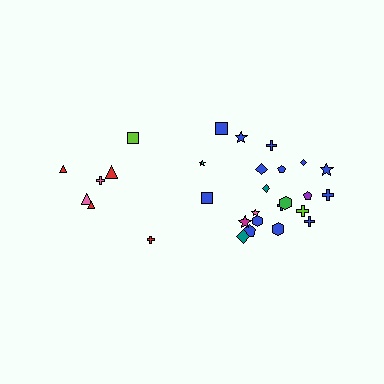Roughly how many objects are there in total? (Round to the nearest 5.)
Roughly 30 objects in total.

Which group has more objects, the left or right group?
The right group.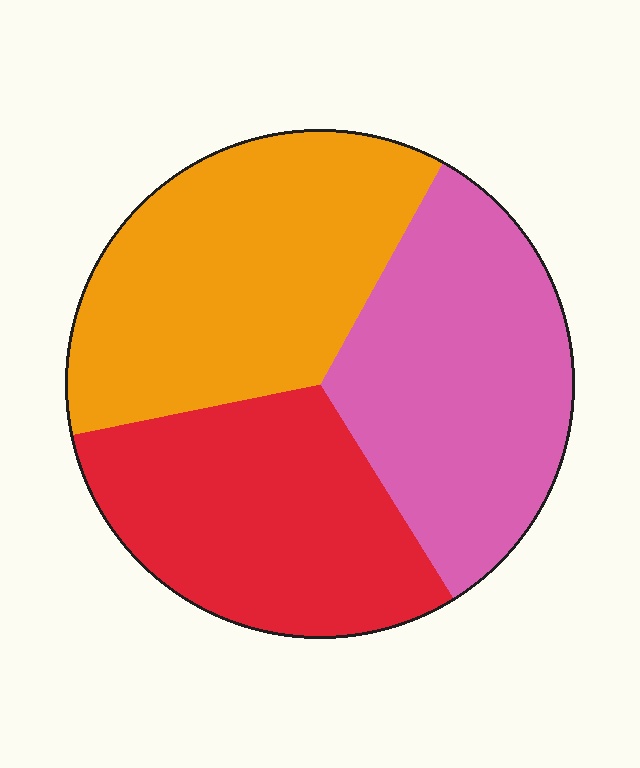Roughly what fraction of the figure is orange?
Orange covers 36% of the figure.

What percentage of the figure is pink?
Pink covers about 35% of the figure.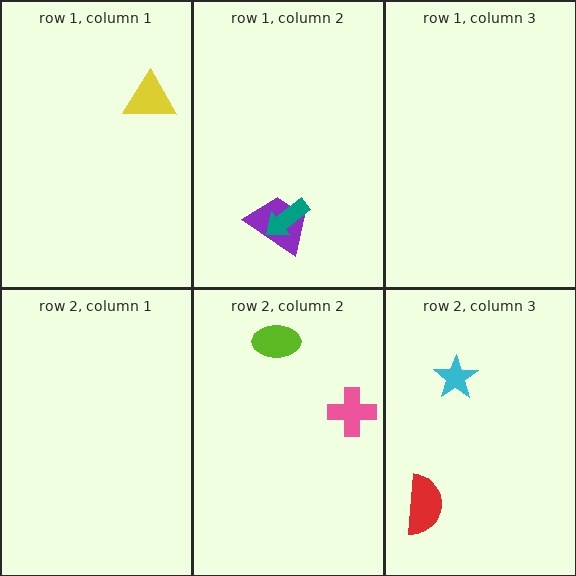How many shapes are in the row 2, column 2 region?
2.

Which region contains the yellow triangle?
The row 1, column 1 region.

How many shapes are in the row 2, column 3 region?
2.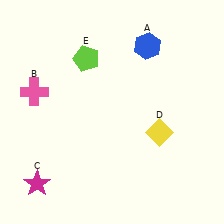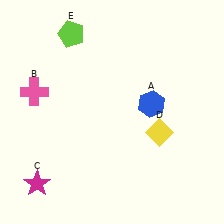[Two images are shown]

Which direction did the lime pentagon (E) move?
The lime pentagon (E) moved up.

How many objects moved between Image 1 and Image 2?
2 objects moved between the two images.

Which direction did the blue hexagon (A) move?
The blue hexagon (A) moved down.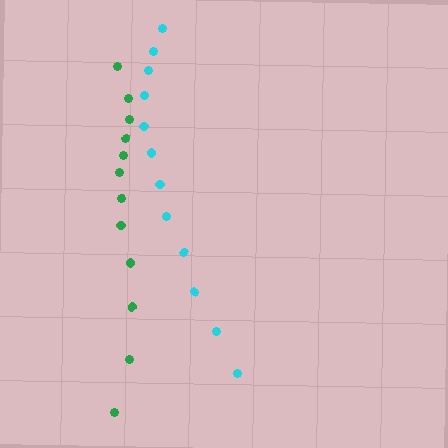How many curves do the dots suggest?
There are 2 distinct paths.